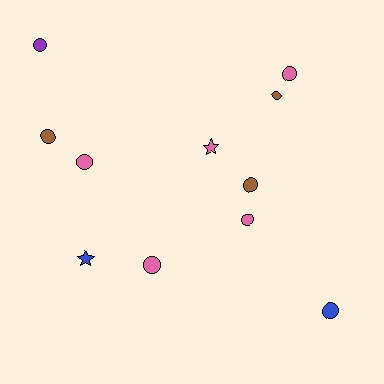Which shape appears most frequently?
Circle, with 9 objects.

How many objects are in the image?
There are 11 objects.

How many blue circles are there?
There is 1 blue circle.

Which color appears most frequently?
Pink, with 5 objects.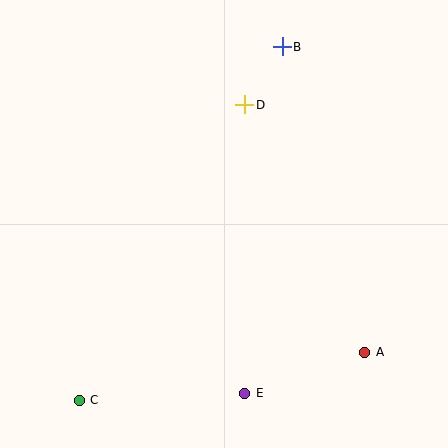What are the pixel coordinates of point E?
Point E is at (245, 393).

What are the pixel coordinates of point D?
Point D is at (245, 105).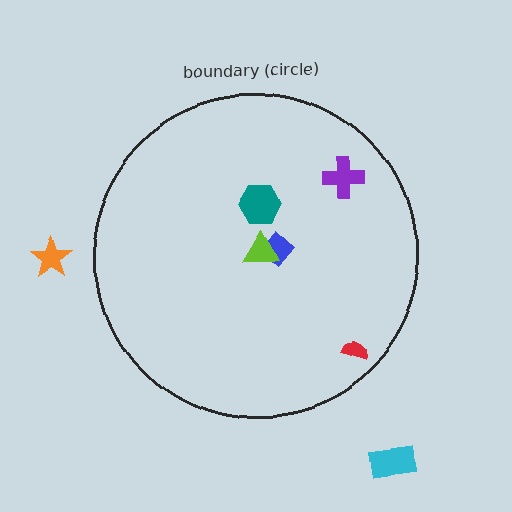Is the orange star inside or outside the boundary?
Outside.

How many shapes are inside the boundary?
5 inside, 2 outside.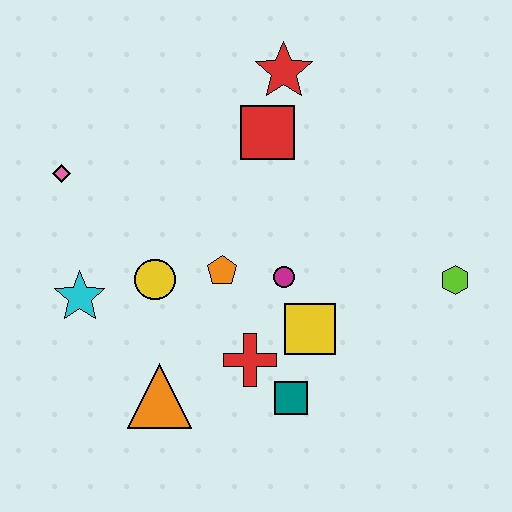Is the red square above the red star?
No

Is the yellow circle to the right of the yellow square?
No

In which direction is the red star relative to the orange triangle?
The red star is above the orange triangle.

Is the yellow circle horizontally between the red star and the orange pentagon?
No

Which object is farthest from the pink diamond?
The lime hexagon is farthest from the pink diamond.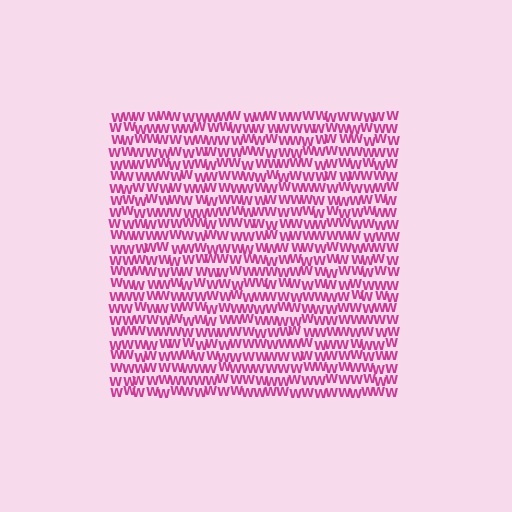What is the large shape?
The large shape is a square.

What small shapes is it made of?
It is made of small letter W's.